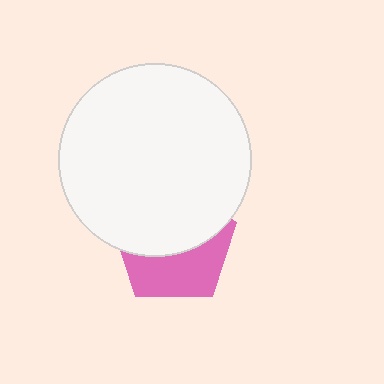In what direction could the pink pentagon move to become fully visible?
The pink pentagon could move down. That would shift it out from behind the white circle entirely.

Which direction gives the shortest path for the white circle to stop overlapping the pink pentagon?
Moving up gives the shortest separation.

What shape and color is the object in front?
The object in front is a white circle.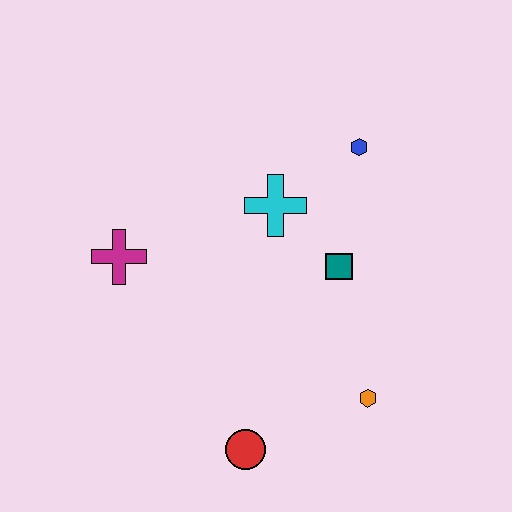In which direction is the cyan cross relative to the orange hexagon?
The cyan cross is above the orange hexagon.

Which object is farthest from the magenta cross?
The orange hexagon is farthest from the magenta cross.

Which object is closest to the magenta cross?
The cyan cross is closest to the magenta cross.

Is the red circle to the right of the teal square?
No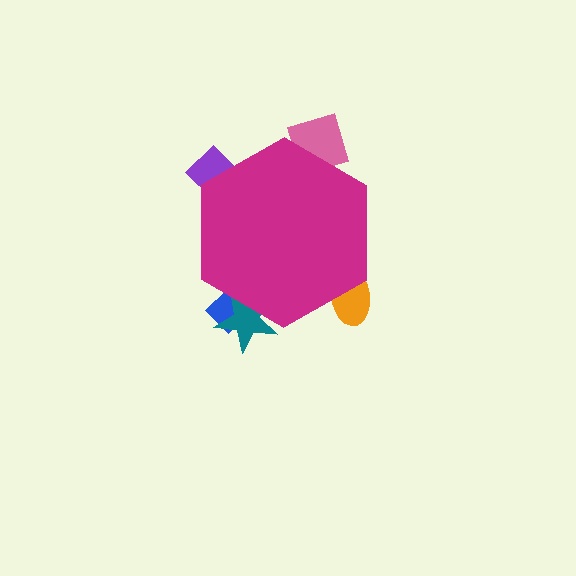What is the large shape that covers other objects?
A magenta hexagon.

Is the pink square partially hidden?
Yes, the pink square is partially hidden behind the magenta hexagon.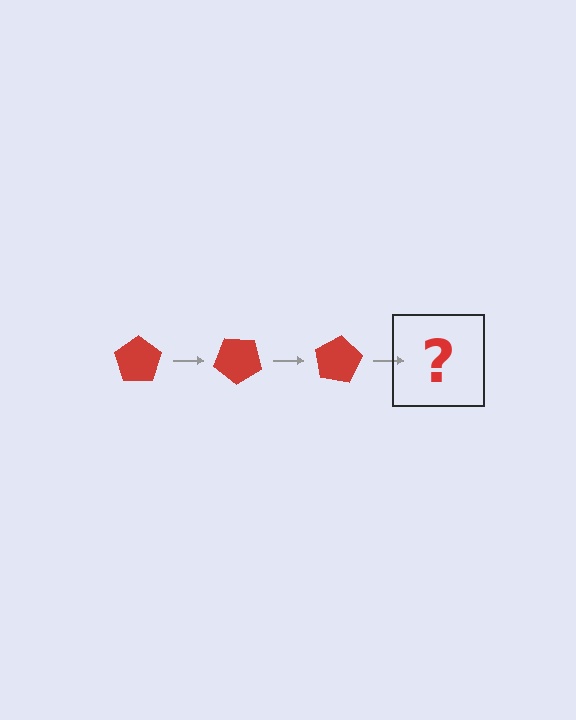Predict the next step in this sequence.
The next step is a red pentagon rotated 120 degrees.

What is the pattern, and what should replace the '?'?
The pattern is that the pentagon rotates 40 degrees each step. The '?' should be a red pentagon rotated 120 degrees.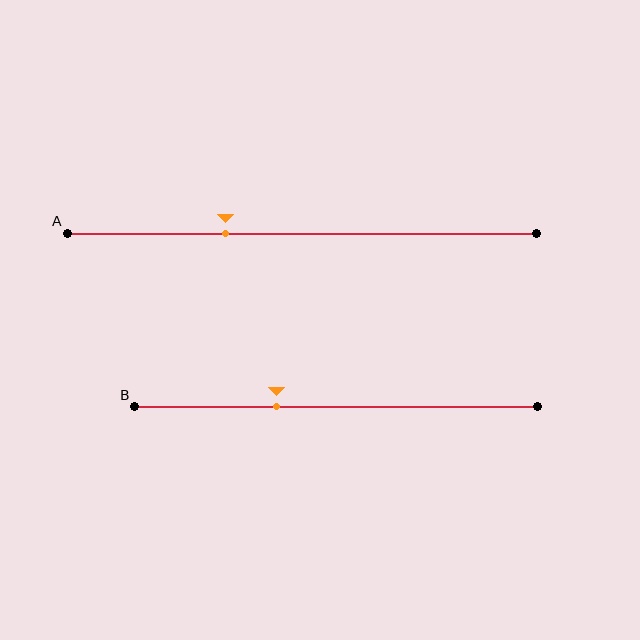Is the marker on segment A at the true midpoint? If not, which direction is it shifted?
No, the marker on segment A is shifted to the left by about 16% of the segment length.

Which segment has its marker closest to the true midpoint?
Segment B has its marker closest to the true midpoint.